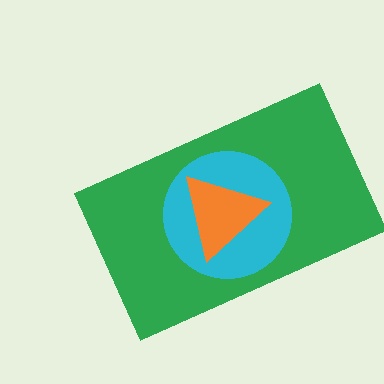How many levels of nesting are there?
3.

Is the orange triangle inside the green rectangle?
Yes.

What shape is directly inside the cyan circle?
The orange triangle.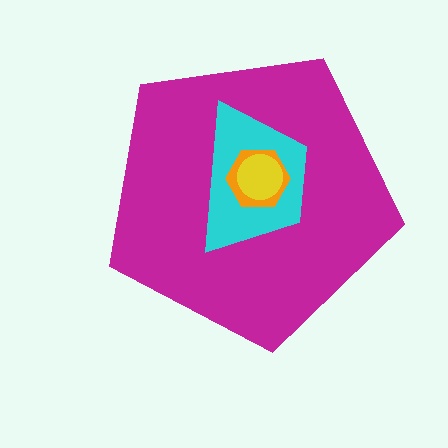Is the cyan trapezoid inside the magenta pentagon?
Yes.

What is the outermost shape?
The magenta pentagon.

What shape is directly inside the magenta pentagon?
The cyan trapezoid.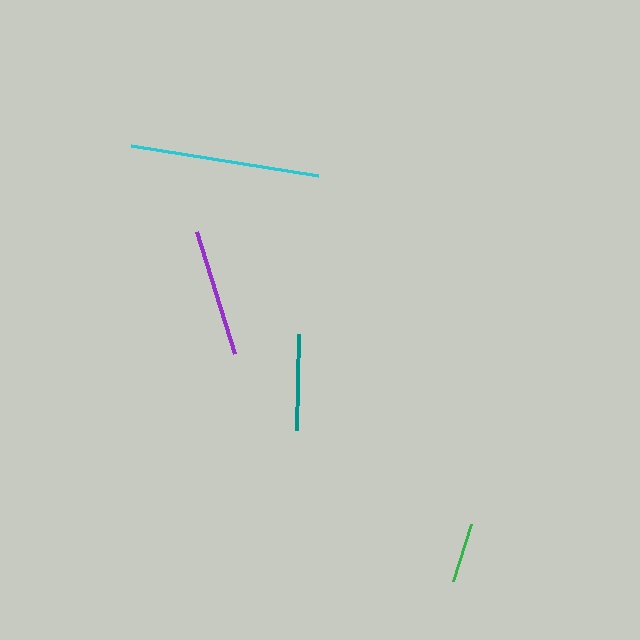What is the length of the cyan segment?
The cyan segment is approximately 189 pixels long.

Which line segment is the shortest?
The green line is the shortest at approximately 60 pixels.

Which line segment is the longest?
The cyan line is the longest at approximately 189 pixels.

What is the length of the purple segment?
The purple segment is approximately 128 pixels long.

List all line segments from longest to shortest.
From longest to shortest: cyan, purple, teal, green.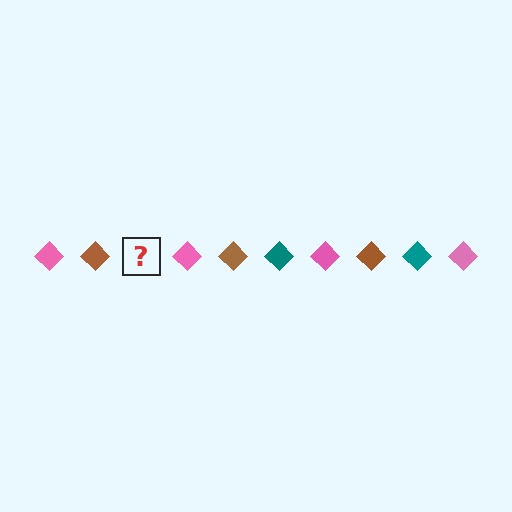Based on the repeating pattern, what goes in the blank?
The blank should be a teal diamond.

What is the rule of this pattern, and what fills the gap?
The rule is that the pattern cycles through pink, brown, teal diamonds. The gap should be filled with a teal diamond.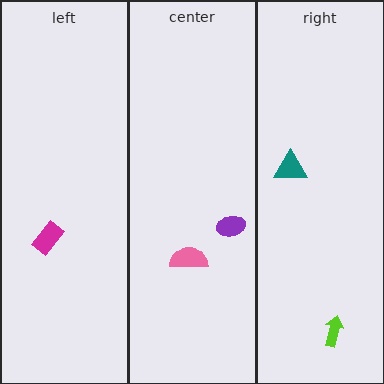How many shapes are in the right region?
2.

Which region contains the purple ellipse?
The center region.